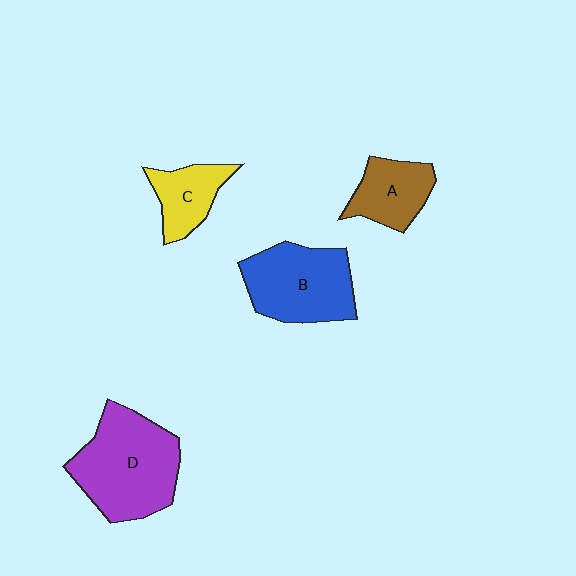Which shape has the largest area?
Shape D (purple).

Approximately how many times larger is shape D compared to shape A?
Approximately 2.0 times.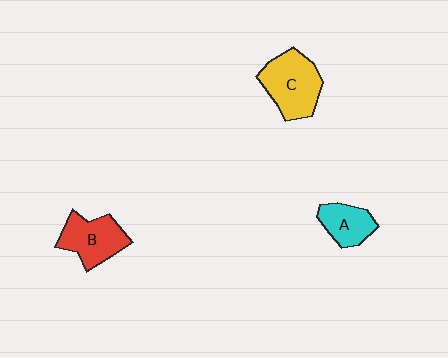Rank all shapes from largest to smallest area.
From largest to smallest: C (yellow), B (red), A (cyan).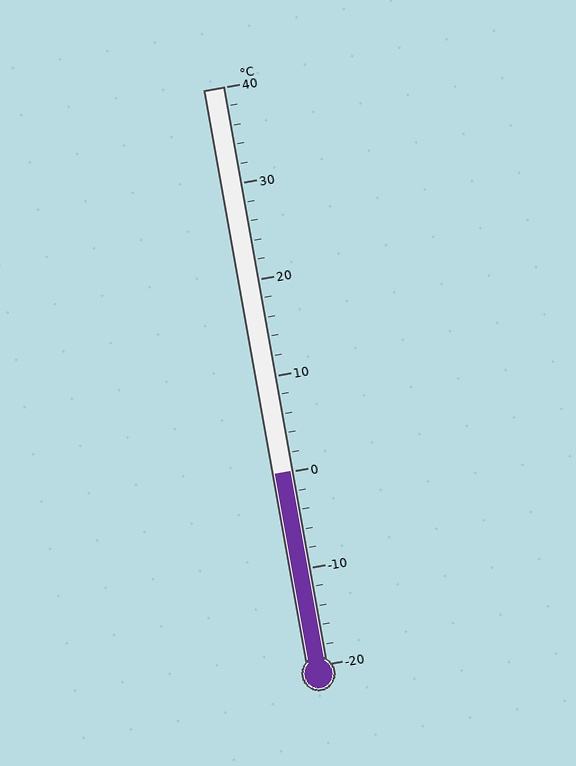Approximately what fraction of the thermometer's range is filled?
The thermometer is filled to approximately 35% of its range.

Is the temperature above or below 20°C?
The temperature is below 20°C.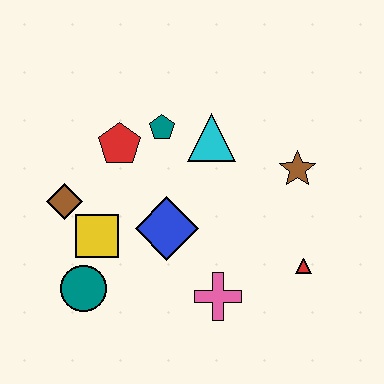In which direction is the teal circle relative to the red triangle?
The teal circle is to the left of the red triangle.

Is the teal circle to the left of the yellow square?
Yes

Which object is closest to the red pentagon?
The teal pentagon is closest to the red pentagon.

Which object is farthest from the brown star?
The teal circle is farthest from the brown star.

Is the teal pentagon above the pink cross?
Yes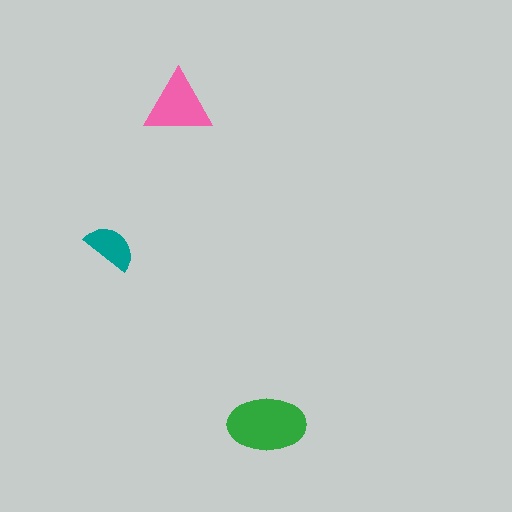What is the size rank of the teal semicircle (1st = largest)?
3rd.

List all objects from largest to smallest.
The green ellipse, the pink triangle, the teal semicircle.